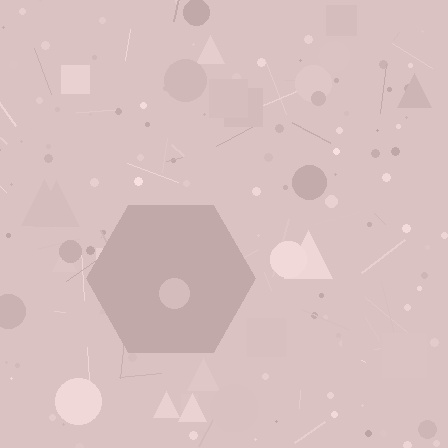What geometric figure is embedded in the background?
A hexagon is embedded in the background.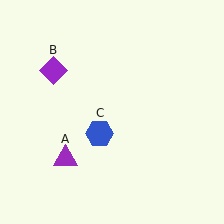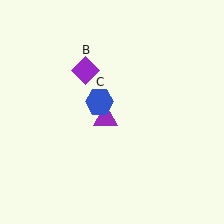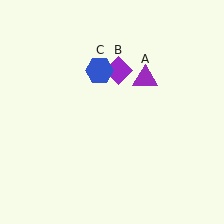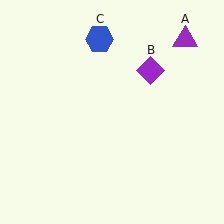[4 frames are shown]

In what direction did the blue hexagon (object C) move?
The blue hexagon (object C) moved up.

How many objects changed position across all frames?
3 objects changed position: purple triangle (object A), purple diamond (object B), blue hexagon (object C).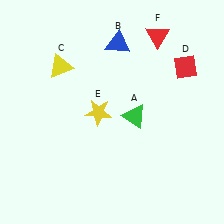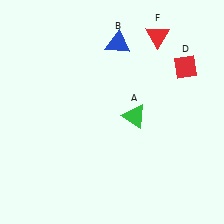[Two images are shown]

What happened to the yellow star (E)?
The yellow star (E) was removed in Image 2. It was in the bottom-left area of Image 1.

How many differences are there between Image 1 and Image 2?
There are 2 differences between the two images.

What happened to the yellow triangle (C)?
The yellow triangle (C) was removed in Image 2. It was in the top-left area of Image 1.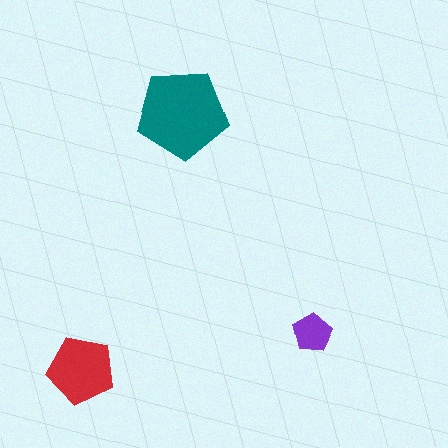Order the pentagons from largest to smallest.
the teal one, the red one, the purple one.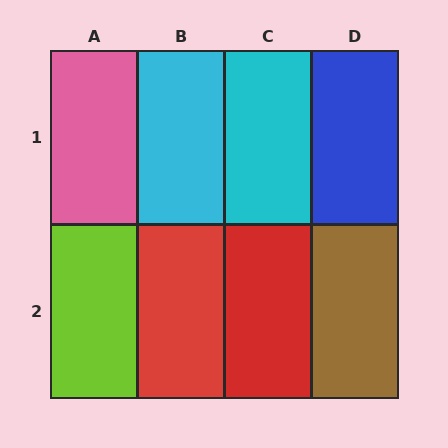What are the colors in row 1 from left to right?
Pink, cyan, cyan, blue.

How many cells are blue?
1 cell is blue.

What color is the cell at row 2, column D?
Brown.